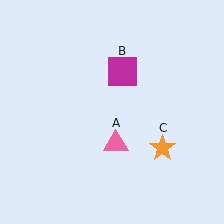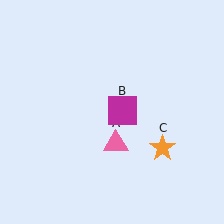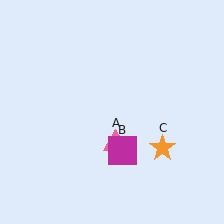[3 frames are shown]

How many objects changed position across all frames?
1 object changed position: magenta square (object B).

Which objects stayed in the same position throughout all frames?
Pink triangle (object A) and orange star (object C) remained stationary.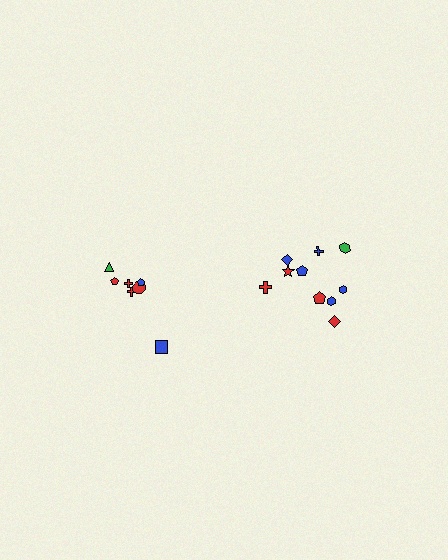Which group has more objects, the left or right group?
The right group.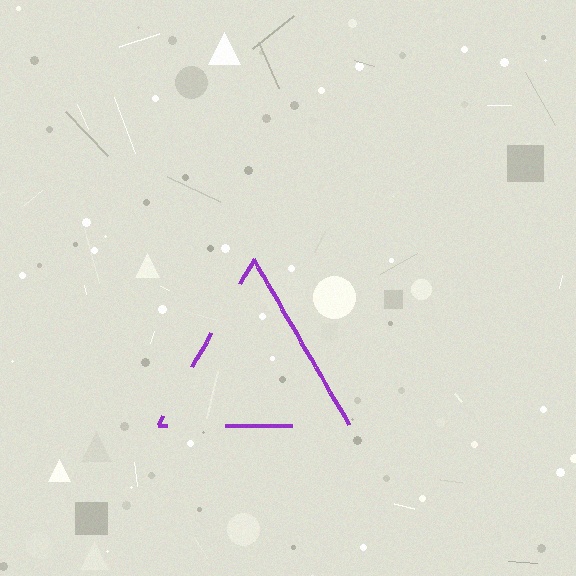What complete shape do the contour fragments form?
The contour fragments form a triangle.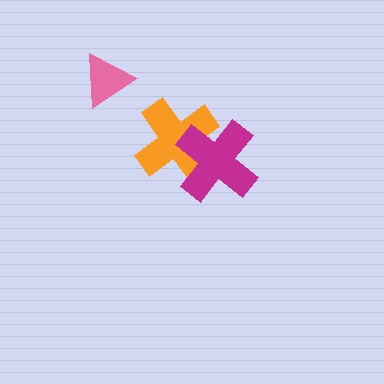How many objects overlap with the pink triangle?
0 objects overlap with the pink triangle.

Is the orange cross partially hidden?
Yes, it is partially covered by another shape.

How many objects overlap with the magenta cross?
1 object overlaps with the magenta cross.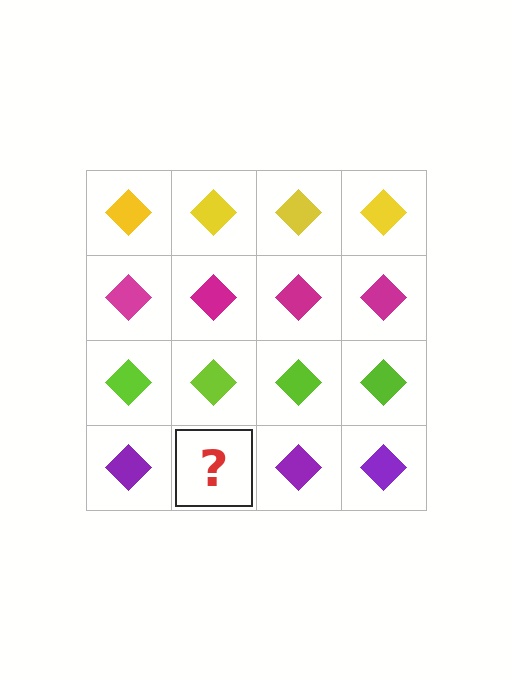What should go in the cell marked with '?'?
The missing cell should contain a purple diamond.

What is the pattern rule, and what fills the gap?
The rule is that each row has a consistent color. The gap should be filled with a purple diamond.